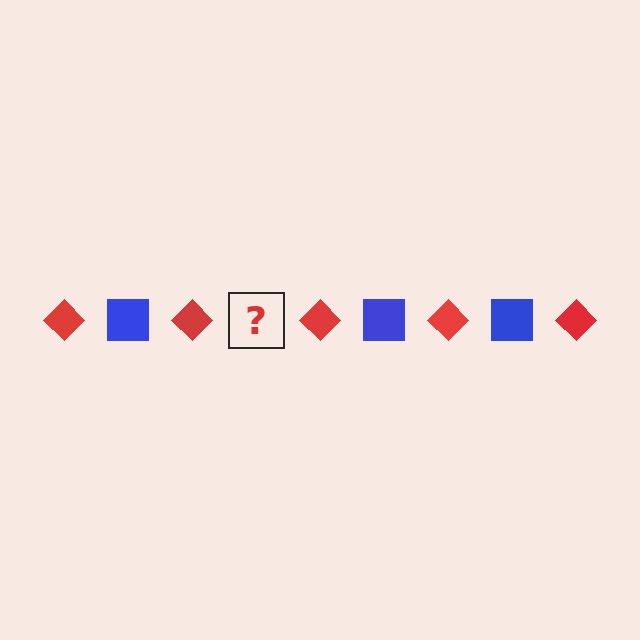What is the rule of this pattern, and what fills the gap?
The rule is that the pattern alternates between red diamond and blue square. The gap should be filled with a blue square.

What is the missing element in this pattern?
The missing element is a blue square.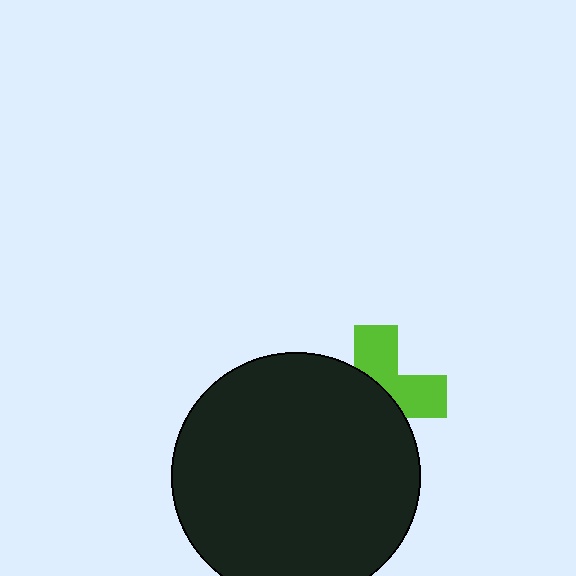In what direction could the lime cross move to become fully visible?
The lime cross could move toward the upper-right. That would shift it out from behind the black circle entirely.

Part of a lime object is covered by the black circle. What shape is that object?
It is a cross.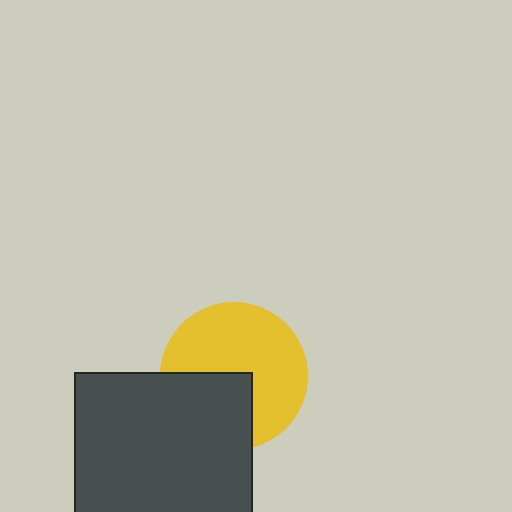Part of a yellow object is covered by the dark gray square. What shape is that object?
It is a circle.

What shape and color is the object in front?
The object in front is a dark gray square.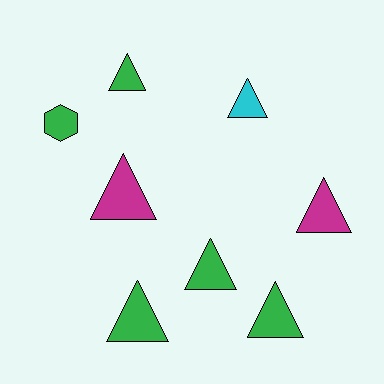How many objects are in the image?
There are 8 objects.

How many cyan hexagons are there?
There are no cyan hexagons.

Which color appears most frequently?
Green, with 5 objects.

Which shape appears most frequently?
Triangle, with 7 objects.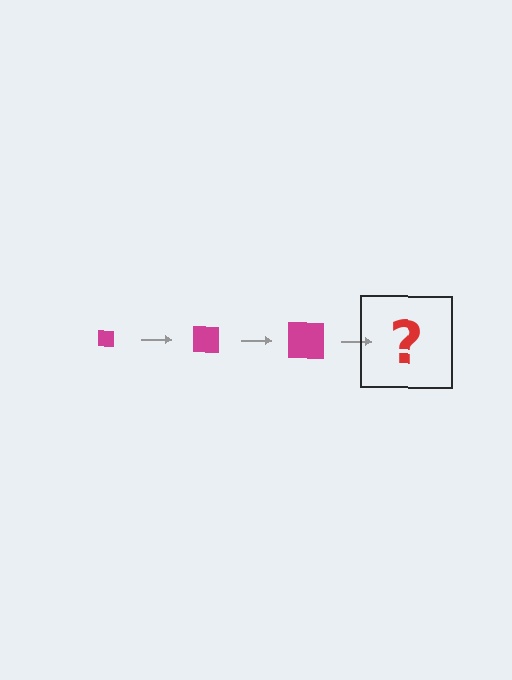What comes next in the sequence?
The next element should be a magenta square, larger than the previous one.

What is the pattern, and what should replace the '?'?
The pattern is that the square gets progressively larger each step. The '?' should be a magenta square, larger than the previous one.